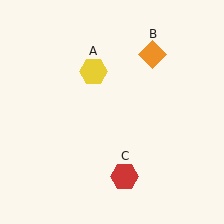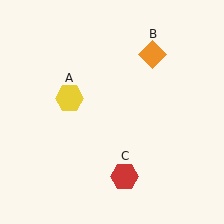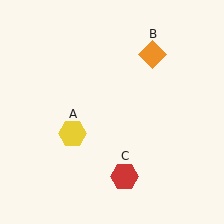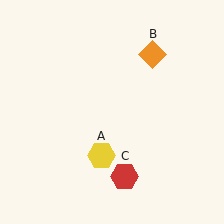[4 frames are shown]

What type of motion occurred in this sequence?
The yellow hexagon (object A) rotated counterclockwise around the center of the scene.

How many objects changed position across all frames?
1 object changed position: yellow hexagon (object A).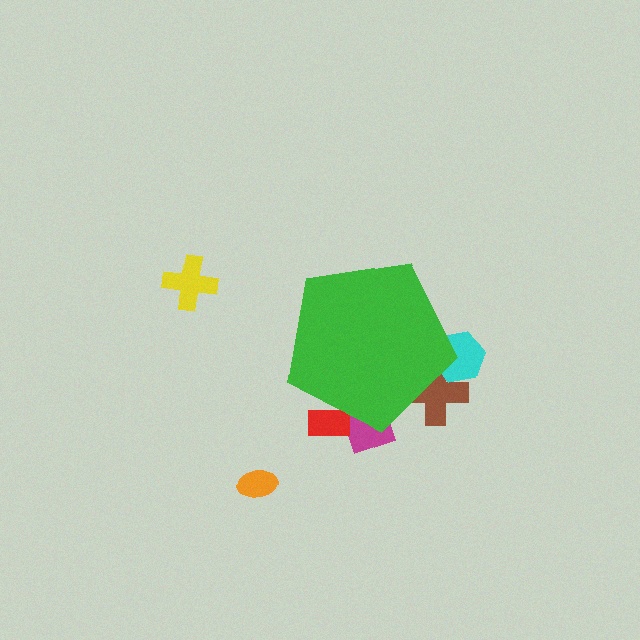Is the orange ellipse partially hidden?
No, the orange ellipse is fully visible.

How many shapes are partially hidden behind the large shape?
4 shapes are partially hidden.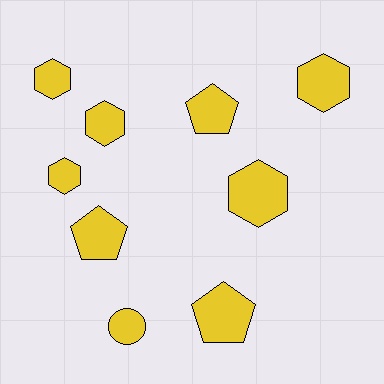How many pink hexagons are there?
There are no pink hexagons.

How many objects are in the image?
There are 9 objects.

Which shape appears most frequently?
Hexagon, with 5 objects.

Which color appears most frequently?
Yellow, with 9 objects.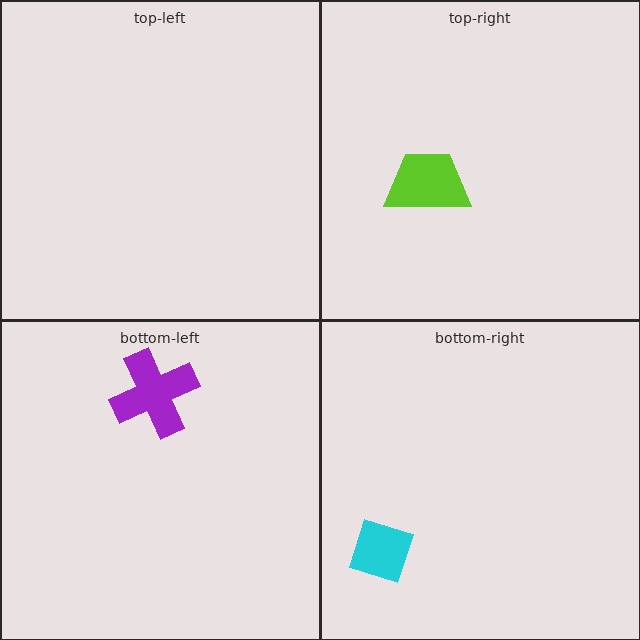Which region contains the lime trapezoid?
The top-right region.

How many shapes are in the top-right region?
1.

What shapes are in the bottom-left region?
The purple cross.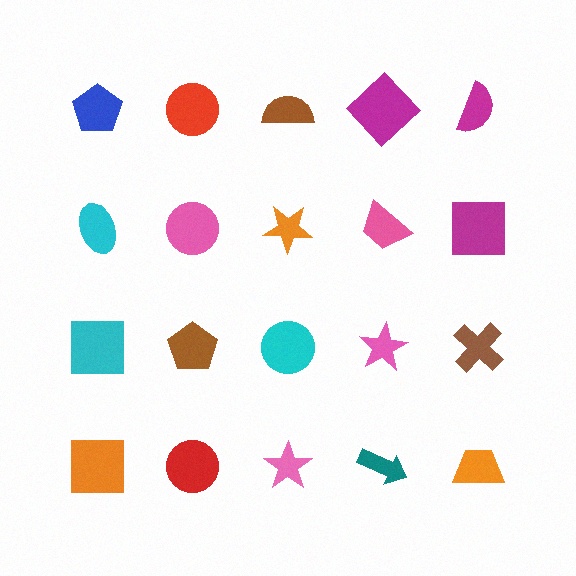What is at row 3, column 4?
A pink star.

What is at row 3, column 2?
A brown pentagon.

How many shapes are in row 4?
5 shapes.